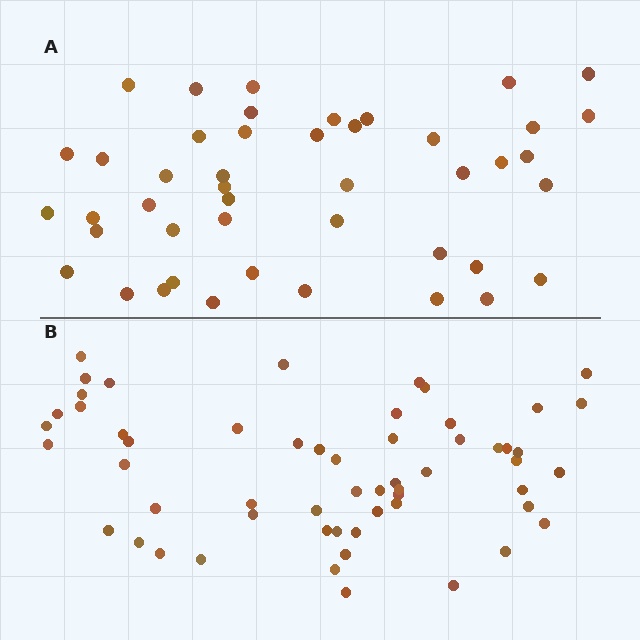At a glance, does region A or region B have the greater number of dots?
Region B (the bottom region) has more dots.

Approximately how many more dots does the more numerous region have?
Region B has roughly 12 or so more dots than region A.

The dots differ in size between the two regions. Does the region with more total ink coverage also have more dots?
No. Region A has more total ink coverage because its dots are larger, but region B actually contains more individual dots. Total area can be misleading — the number of items is what matters here.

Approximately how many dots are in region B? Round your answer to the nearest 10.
About 60 dots. (The exact count is 57, which rounds to 60.)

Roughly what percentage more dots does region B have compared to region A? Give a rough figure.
About 25% more.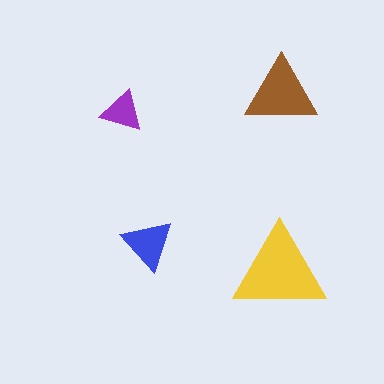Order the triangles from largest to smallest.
the yellow one, the brown one, the blue one, the purple one.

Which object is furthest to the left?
The purple triangle is leftmost.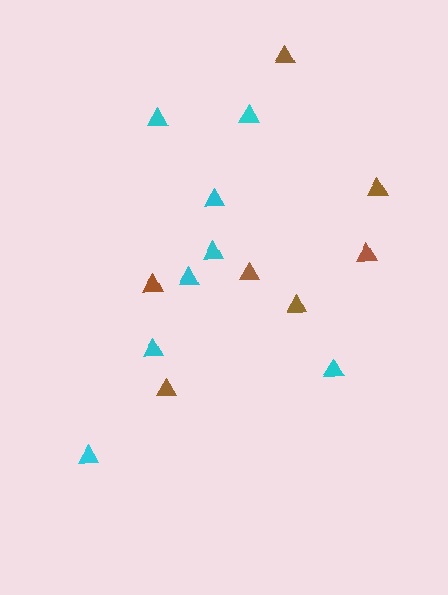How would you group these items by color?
There are 2 groups: one group of cyan triangles (8) and one group of brown triangles (7).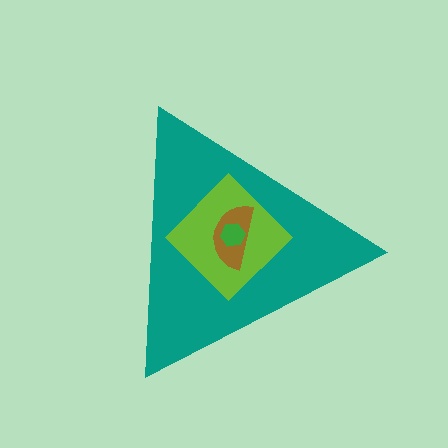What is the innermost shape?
The green hexagon.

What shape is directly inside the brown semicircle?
The green hexagon.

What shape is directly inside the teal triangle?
The lime diamond.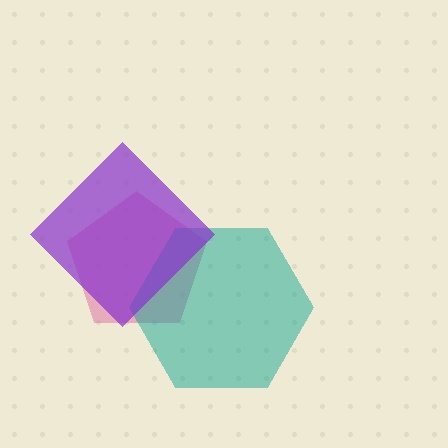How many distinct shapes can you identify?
There are 3 distinct shapes: a pink pentagon, a teal hexagon, a purple diamond.